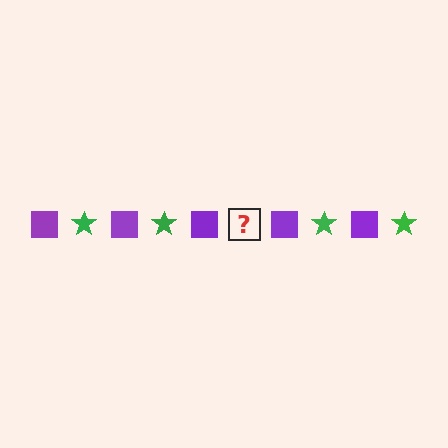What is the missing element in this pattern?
The missing element is a green star.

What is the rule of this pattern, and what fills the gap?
The rule is that the pattern alternates between purple square and green star. The gap should be filled with a green star.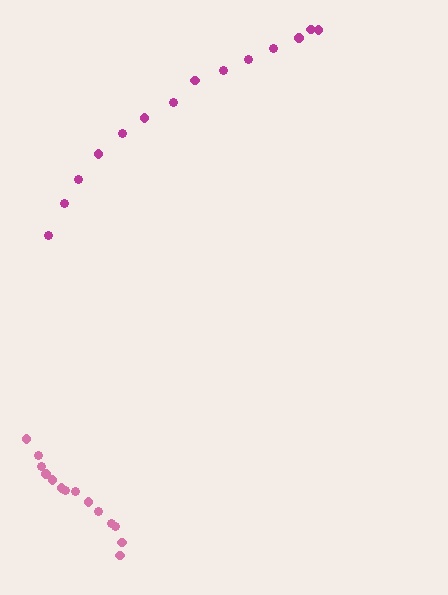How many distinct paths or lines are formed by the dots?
There are 2 distinct paths.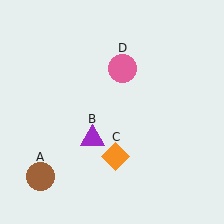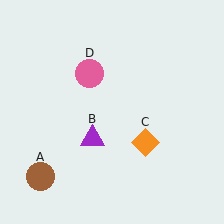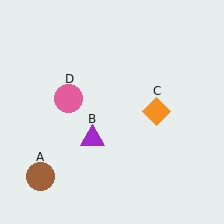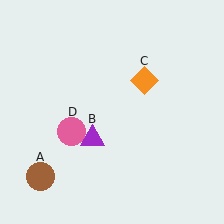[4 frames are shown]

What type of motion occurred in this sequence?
The orange diamond (object C), pink circle (object D) rotated counterclockwise around the center of the scene.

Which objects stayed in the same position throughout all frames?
Brown circle (object A) and purple triangle (object B) remained stationary.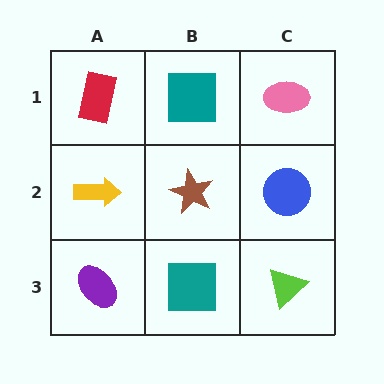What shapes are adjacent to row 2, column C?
A pink ellipse (row 1, column C), a lime triangle (row 3, column C), a brown star (row 2, column B).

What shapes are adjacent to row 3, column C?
A blue circle (row 2, column C), a teal square (row 3, column B).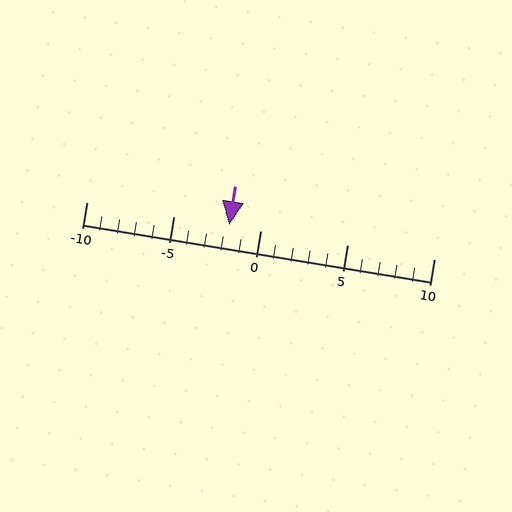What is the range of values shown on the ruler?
The ruler shows values from -10 to 10.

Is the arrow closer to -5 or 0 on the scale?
The arrow is closer to 0.